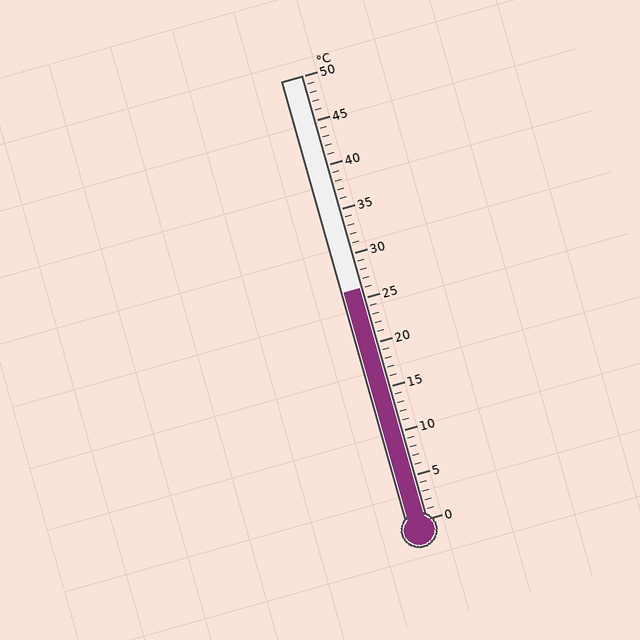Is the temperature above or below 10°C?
The temperature is above 10°C.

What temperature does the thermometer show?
The thermometer shows approximately 26°C.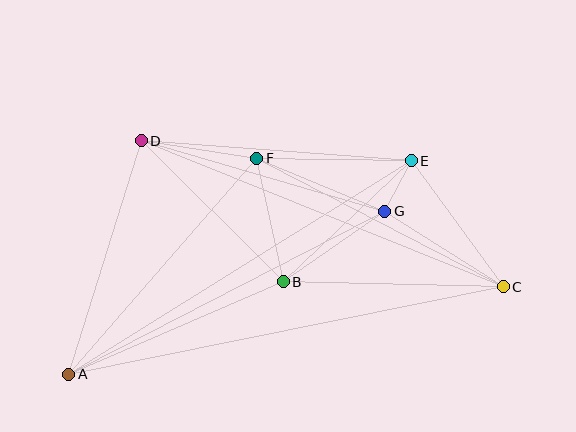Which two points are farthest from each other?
Points A and C are farthest from each other.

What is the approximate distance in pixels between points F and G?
The distance between F and G is approximately 138 pixels.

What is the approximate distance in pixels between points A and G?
The distance between A and G is approximately 355 pixels.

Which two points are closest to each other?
Points E and G are closest to each other.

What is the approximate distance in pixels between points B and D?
The distance between B and D is approximately 200 pixels.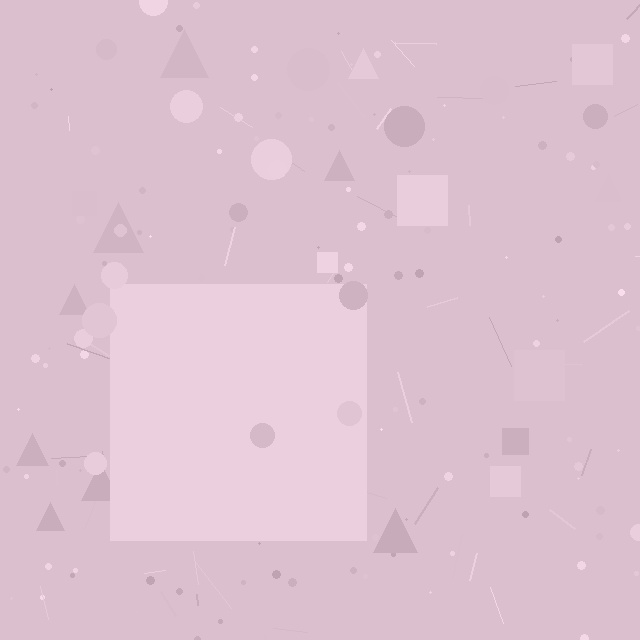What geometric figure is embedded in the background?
A square is embedded in the background.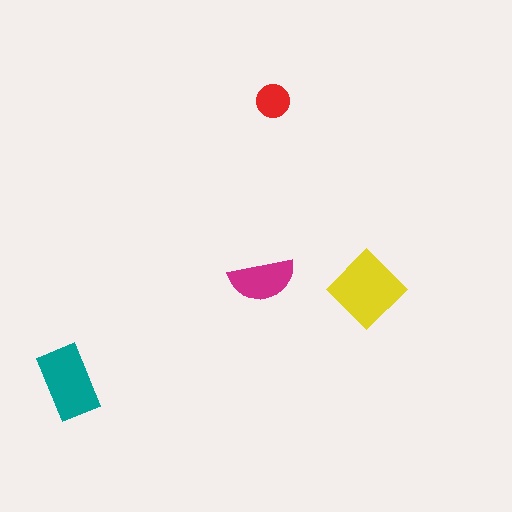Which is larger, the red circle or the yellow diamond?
The yellow diamond.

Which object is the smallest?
The red circle.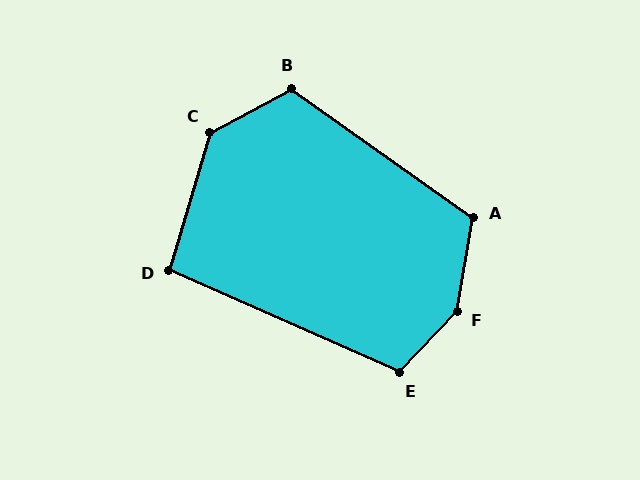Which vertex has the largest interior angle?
F, at approximately 146 degrees.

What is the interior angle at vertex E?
Approximately 109 degrees (obtuse).